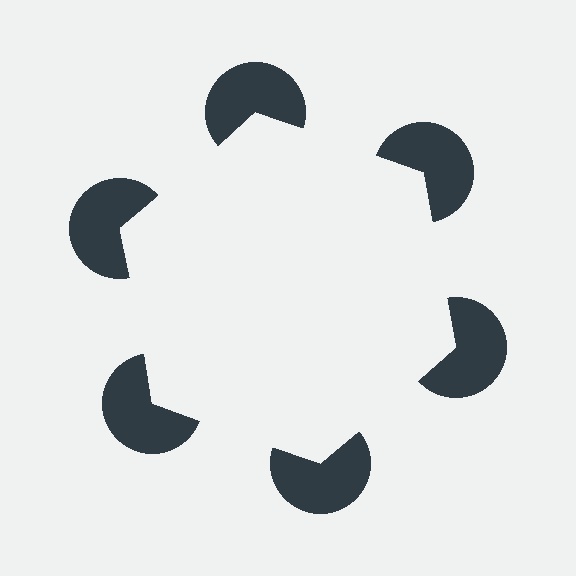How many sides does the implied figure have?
6 sides.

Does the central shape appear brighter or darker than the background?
It typically appears slightly brighter than the background, even though no actual brightness change is drawn.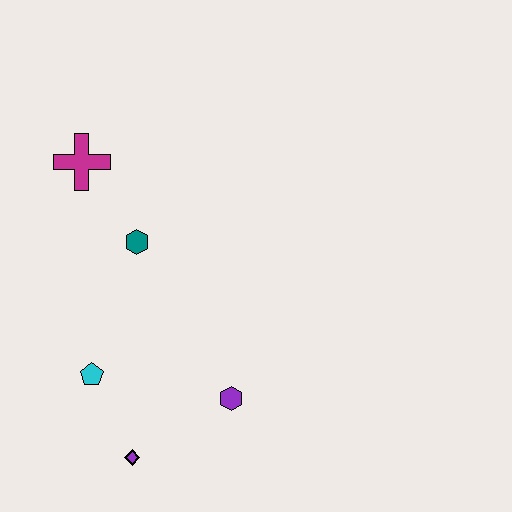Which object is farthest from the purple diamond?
The magenta cross is farthest from the purple diamond.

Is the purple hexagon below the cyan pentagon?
Yes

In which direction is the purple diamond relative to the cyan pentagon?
The purple diamond is below the cyan pentagon.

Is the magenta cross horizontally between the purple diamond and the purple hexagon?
No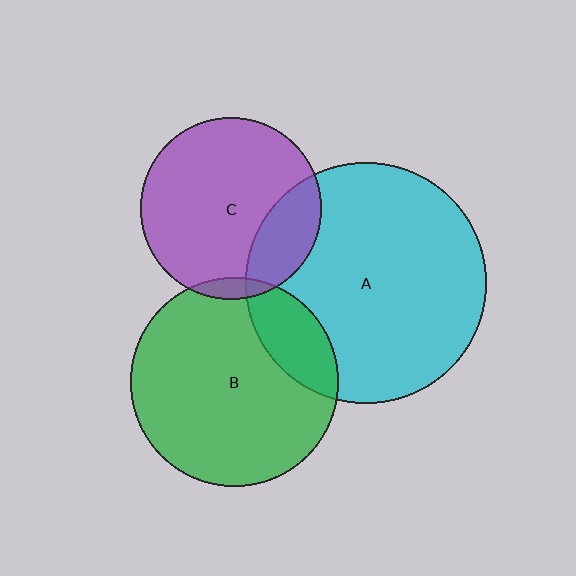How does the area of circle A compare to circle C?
Approximately 1.8 times.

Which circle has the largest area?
Circle A (cyan).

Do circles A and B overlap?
Yes.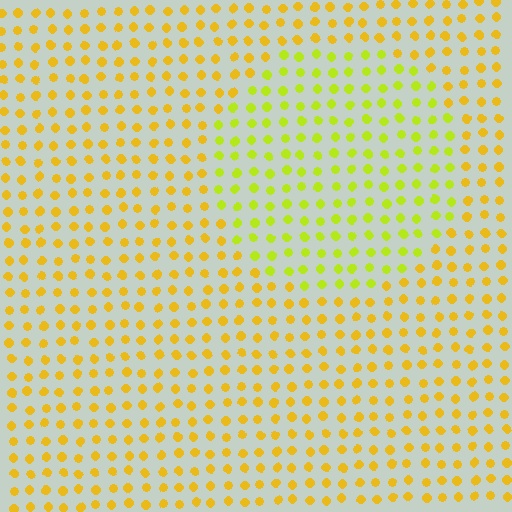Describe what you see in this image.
The image is filled with small yellow elements in a uniform arrangement. A circle-shaped region is visible where the elements are tinted to a slightly different hue, forming a subtle color boundary.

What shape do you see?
I see a circle.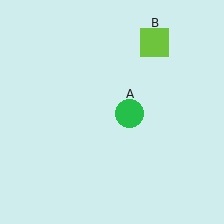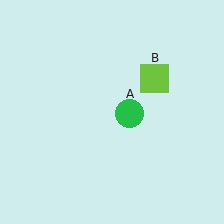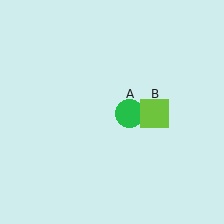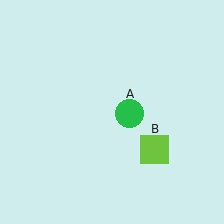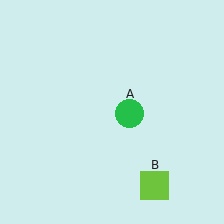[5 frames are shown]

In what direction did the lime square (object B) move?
The lime square (object B) moved down.